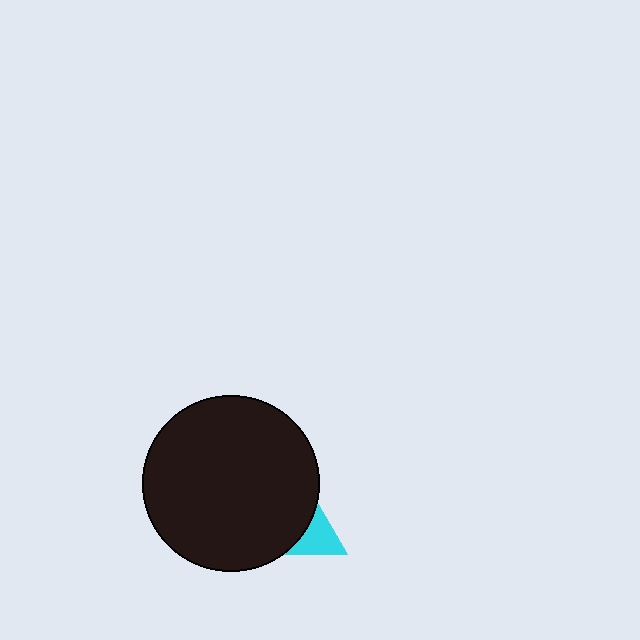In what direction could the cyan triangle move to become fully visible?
The cyan triangle could move right. That would shift it out from behind the black circle entirely.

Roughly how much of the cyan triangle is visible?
A small part of it is visible (roughly 32%).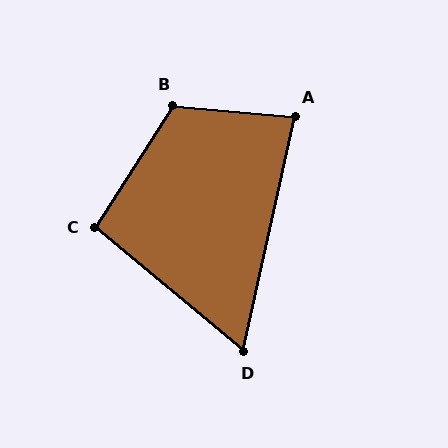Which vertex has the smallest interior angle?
D, at approximately 63 degrees.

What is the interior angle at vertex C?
Approximately 97 degrees (obtuse).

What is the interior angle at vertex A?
Approximately 83 degrees (acute).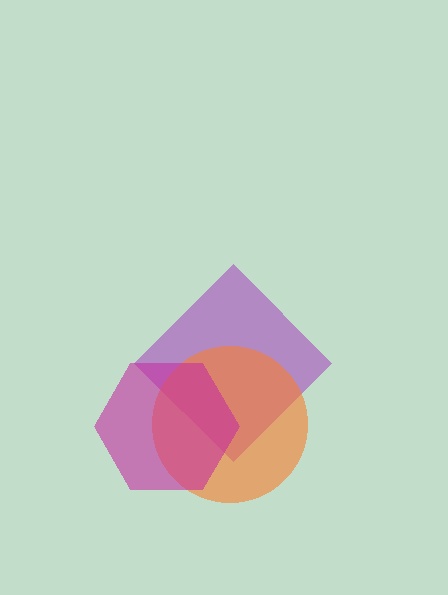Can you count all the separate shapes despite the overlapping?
Yes, there are 3 separate shapes.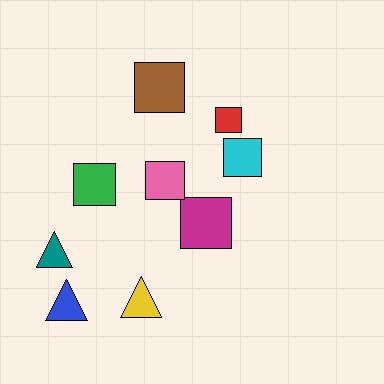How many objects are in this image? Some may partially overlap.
There are 9 objects.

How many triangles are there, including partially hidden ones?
There are 3 triangles.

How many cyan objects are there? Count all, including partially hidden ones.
There is 1 cyan object.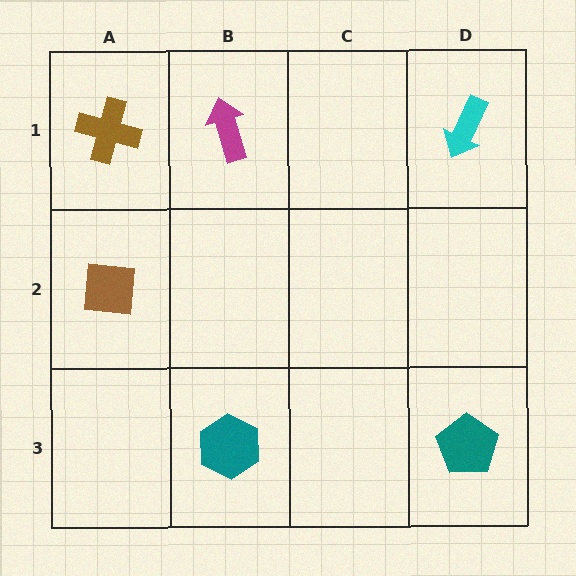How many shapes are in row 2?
1 shape.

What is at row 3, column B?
A teal hexagon.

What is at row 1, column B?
A magenta arrow.